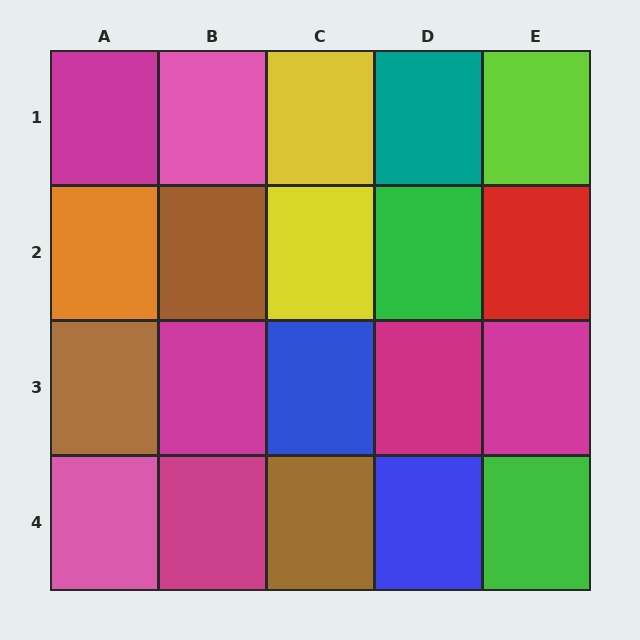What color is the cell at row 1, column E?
Lime.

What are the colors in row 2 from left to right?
Orange, brown, yellow, green, red.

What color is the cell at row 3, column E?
Magenta.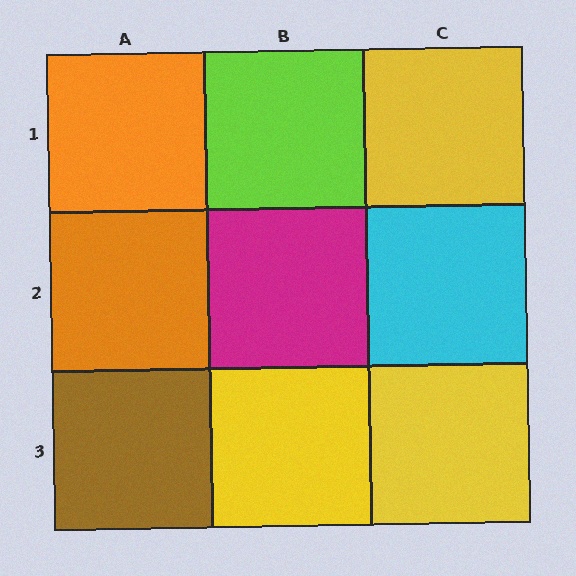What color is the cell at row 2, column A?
Orange.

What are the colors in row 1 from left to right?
Orange, lime, yellow.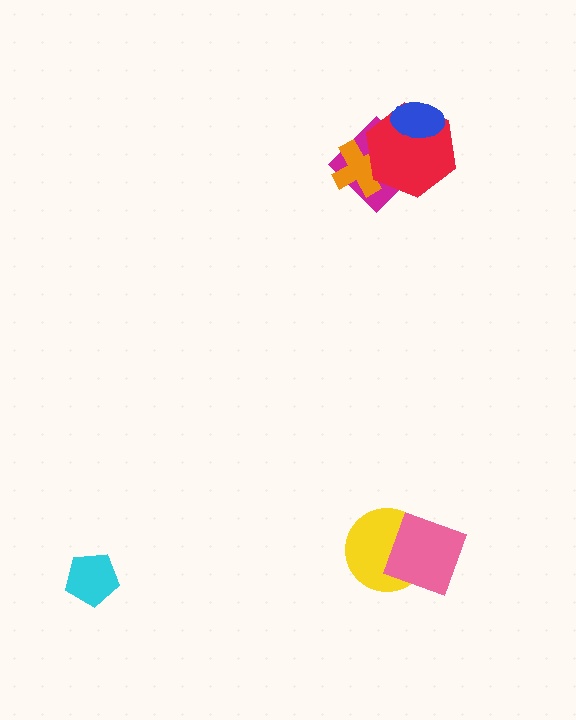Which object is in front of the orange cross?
The red hexagon is in front of the orange cross.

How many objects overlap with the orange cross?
2 objects overlap with the orange cross.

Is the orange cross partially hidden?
Yes, it is partially covered by another shape.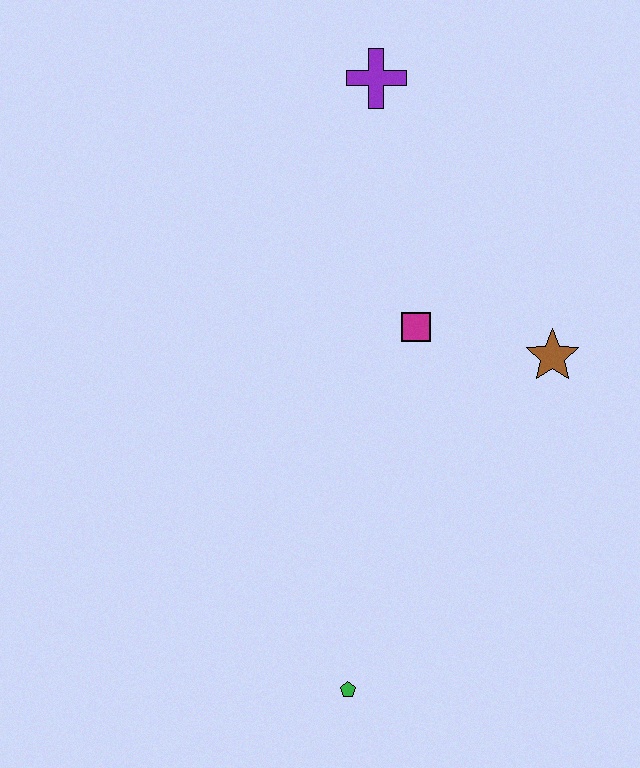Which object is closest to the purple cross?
The magenta square is closest to the purple cross.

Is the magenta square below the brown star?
No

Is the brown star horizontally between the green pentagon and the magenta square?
No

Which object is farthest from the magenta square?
The green pentagon is farthest from the magenta square.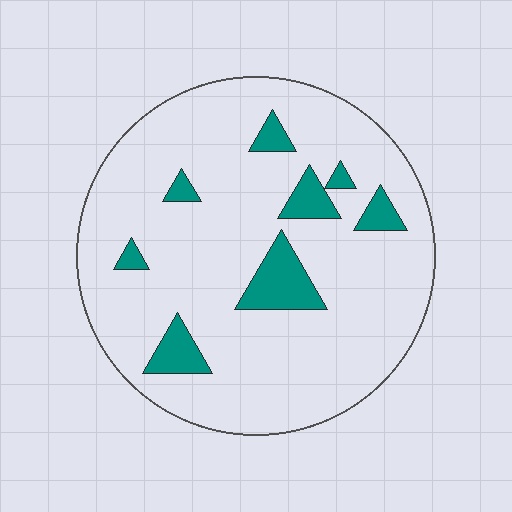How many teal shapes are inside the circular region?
8.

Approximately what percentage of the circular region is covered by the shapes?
Approximately 10%.